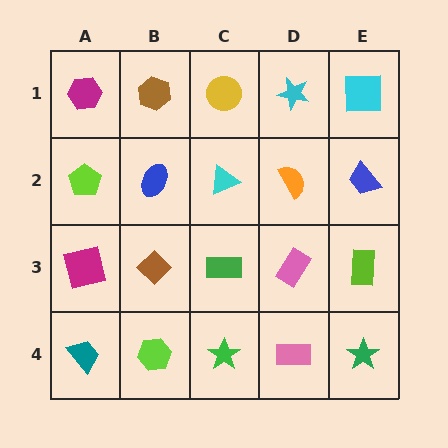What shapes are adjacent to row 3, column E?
A blue trapezoid (row 2, column E), a green star (row 4, column E), a pink rectangle (row 3, column D).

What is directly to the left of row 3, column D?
A green rectangle.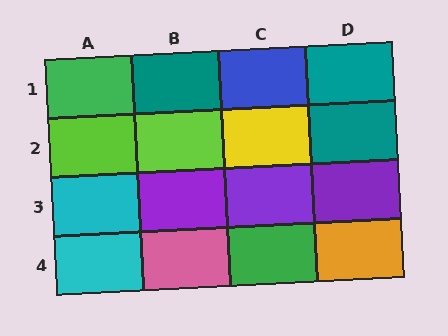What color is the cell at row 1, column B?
Teal.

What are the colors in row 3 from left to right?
Cyan, purple, purple, purple.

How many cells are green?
2 cells are green.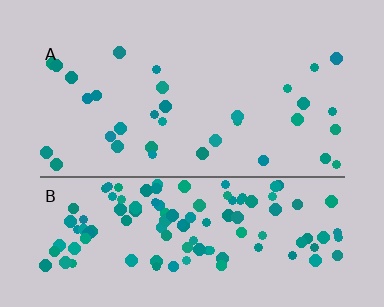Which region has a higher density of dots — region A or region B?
B (the bottom).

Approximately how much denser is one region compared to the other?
Approximately 3.8× — region B over region A.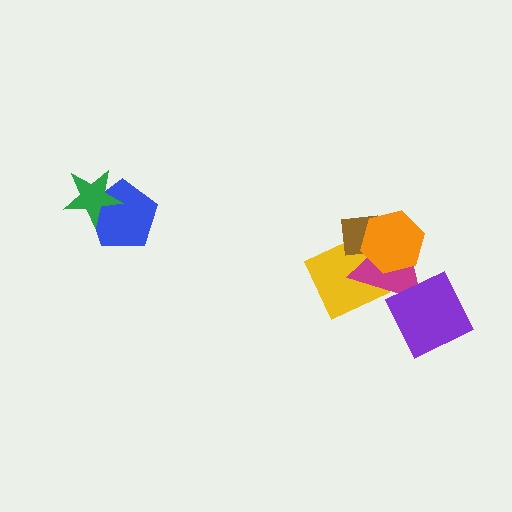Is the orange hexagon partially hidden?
No, no other shape covers it.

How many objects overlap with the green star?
1 object overlaps with the green star.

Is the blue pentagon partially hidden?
Yes, it is partially covered by another shape.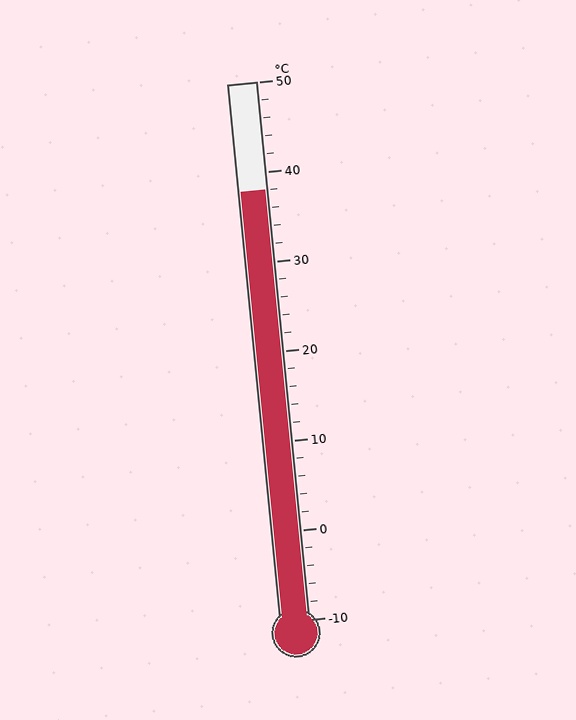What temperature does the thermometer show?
The thermometer shows approximately 38°C.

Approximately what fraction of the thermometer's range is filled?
The thermometer is filled to approximately 80% of its range.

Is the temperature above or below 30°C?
The temperature is above 30°C.